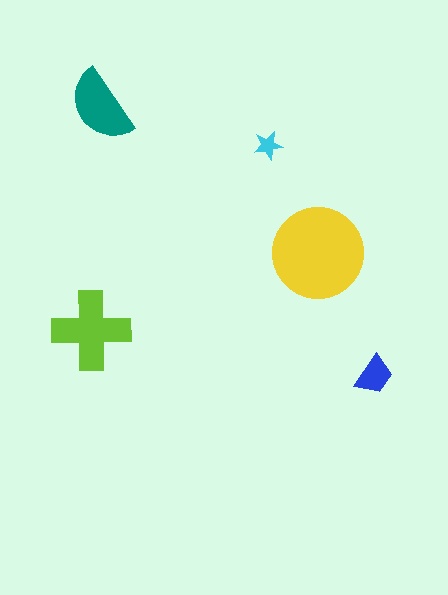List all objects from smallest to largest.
The cyan star, the blue trapezoid, the teal semicircle, the lime cross, the yellow circle.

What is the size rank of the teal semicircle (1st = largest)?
3rd.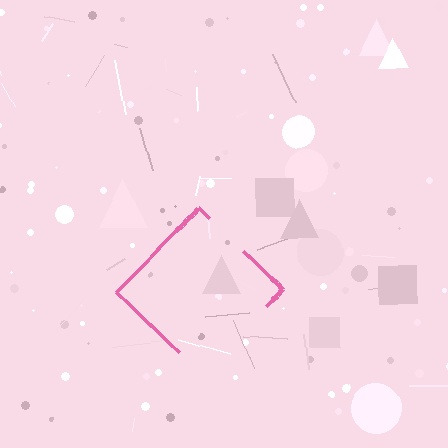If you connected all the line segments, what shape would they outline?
They would outline a diamond.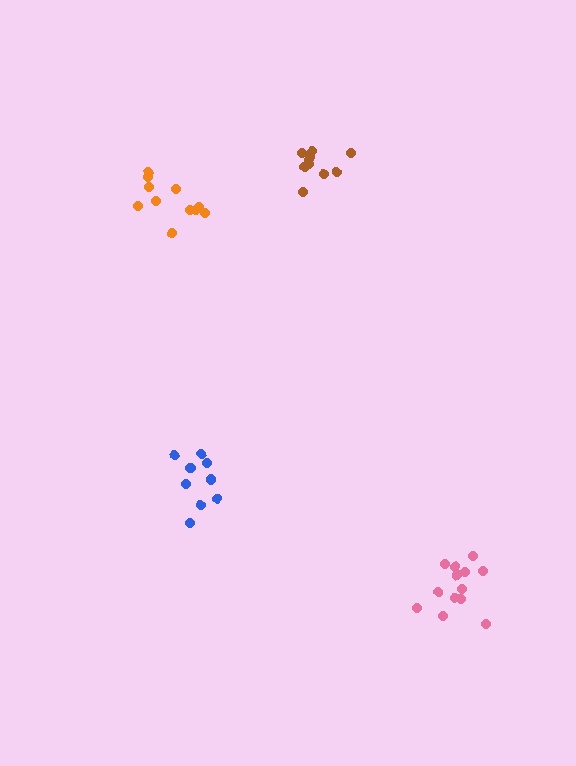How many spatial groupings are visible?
There are 4 spatial groupings.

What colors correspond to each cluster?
The clusters are colored: orange, brown, pink, blue.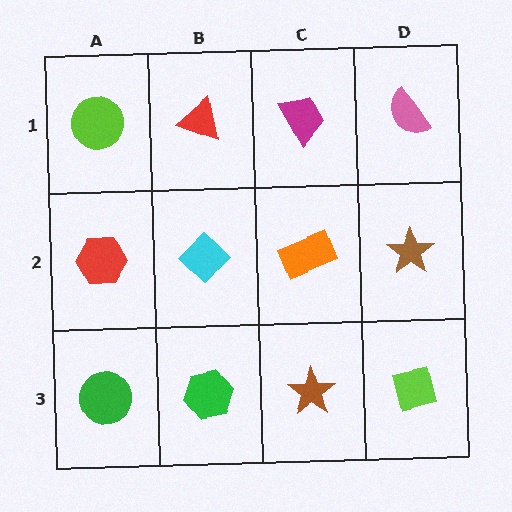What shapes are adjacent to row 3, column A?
A red hexagon (row 2, column A), a green hexagon (row 3, column B).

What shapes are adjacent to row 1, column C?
An orange rectangle (row 2, column C), a red triangle (row 1, column B), a pink semicircle (row 1, column D).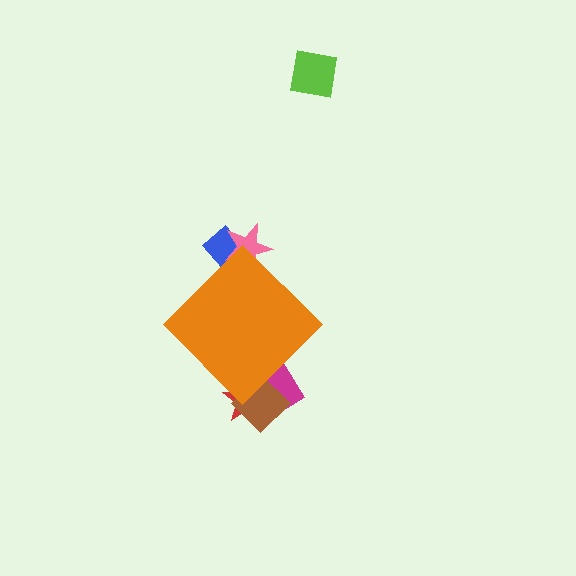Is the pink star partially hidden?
Yes, the pink star is partially hidden behind the orange diamond.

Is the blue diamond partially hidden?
Yes, the blue diamond is partially hidden behind the orange diamond.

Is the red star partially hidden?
Yes, the red star is partially hidden behind the orange diamond.